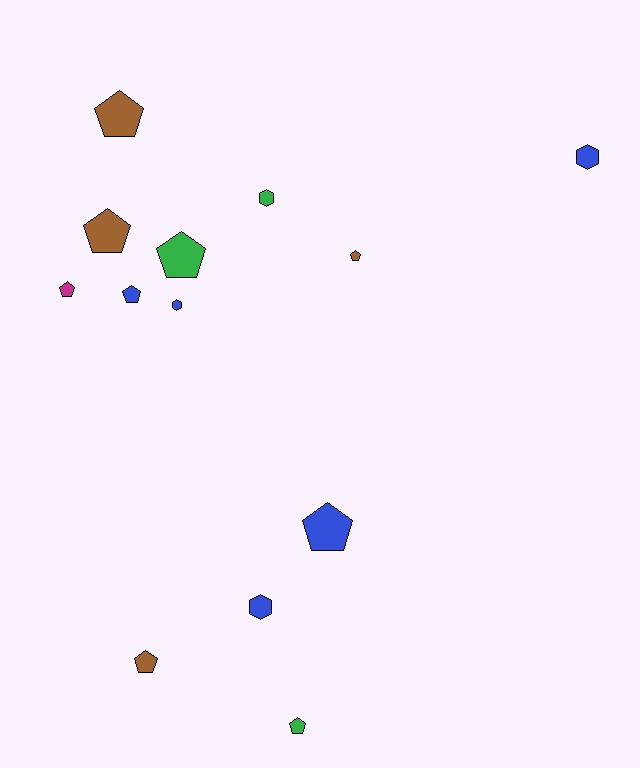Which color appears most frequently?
Blue, with 5 objects.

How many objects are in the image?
There are 13 objects.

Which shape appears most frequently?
Pentagon, with 9 objects.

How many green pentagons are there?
There are 2 green pentagons.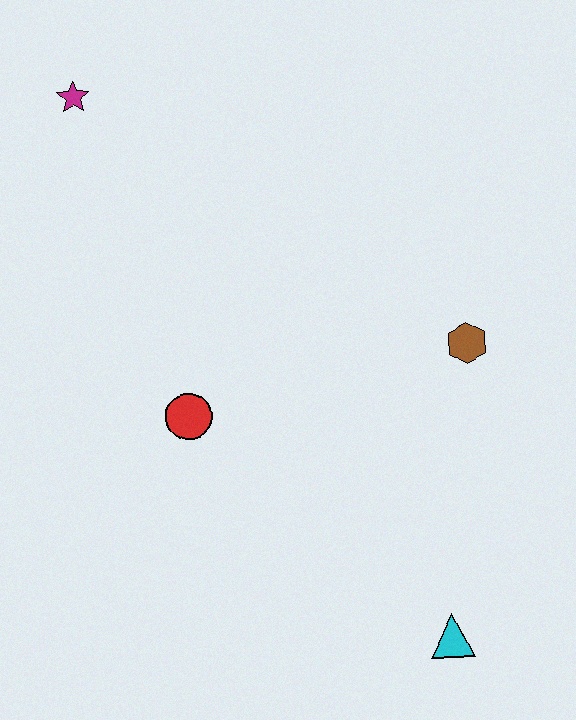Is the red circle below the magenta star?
Yes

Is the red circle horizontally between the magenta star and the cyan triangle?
Yes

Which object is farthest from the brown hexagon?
The magenta star is farthest from the brown hexagon.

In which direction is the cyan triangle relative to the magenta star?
The cyan triangle is below the magenta star.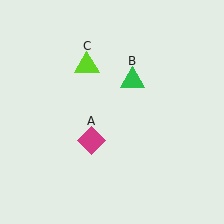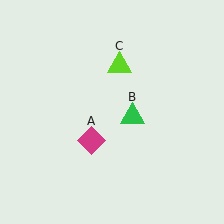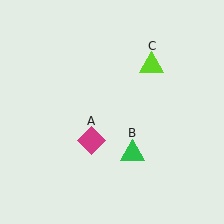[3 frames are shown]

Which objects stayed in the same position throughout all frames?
Magenta diamond (object A) remained stationary.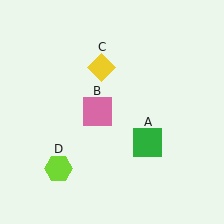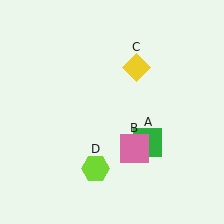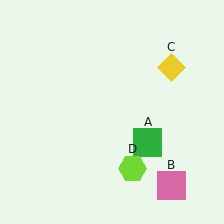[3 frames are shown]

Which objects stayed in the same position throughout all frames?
Green square (object A) remained stationary.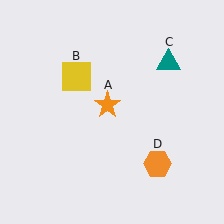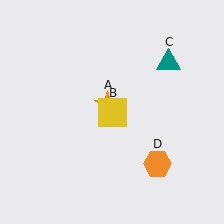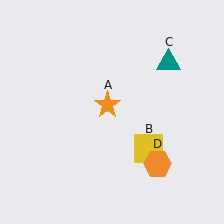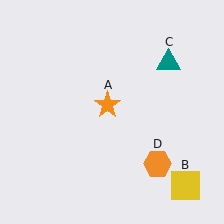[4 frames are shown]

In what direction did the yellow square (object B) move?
The yellow square (object B) moved down and to the right.